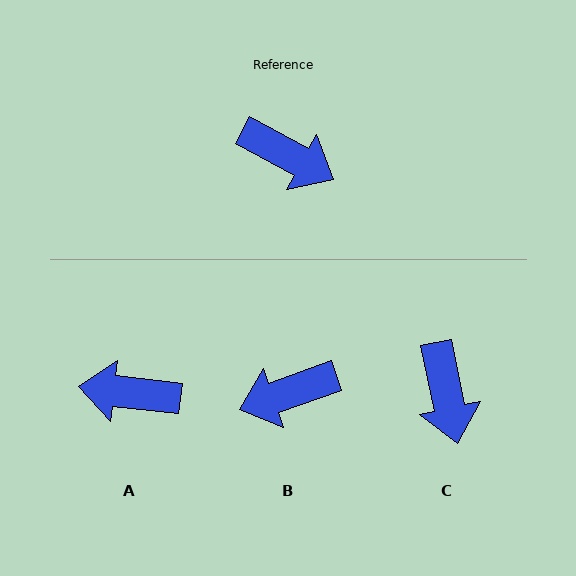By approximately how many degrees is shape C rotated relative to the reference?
Approximately 50 degrees clockwise.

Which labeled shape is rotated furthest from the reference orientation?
A, about 158 degrees away.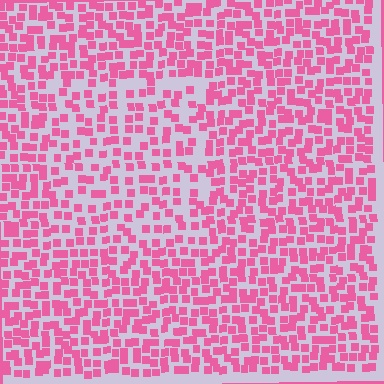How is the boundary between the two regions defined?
The boundary is defined by a change in element density (approximately 1.6x ratio). All elements are the same color, size, and shape.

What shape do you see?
I see a rectangle.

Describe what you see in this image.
The image contains small pink elements arranged at two different densities. A rectangle-shaped region is visible where the elements are less densely packed than the surrounding area.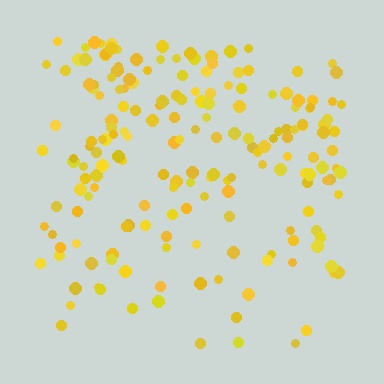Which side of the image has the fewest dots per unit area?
The bottom.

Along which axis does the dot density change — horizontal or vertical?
Vertical.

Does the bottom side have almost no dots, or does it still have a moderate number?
Still a moderate number, just noticeably fewer than the top.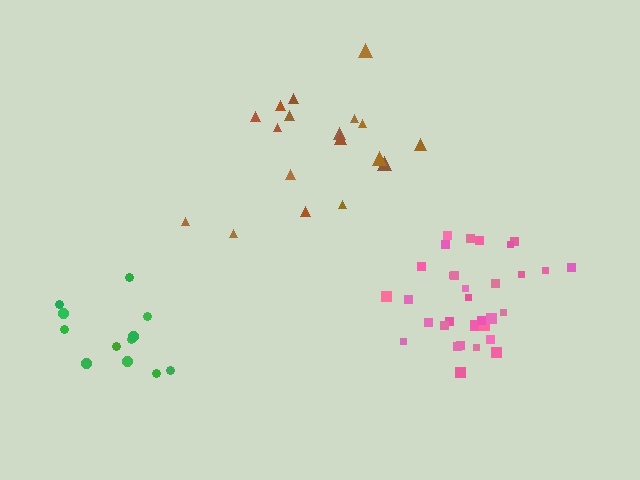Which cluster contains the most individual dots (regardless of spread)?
Pink (34).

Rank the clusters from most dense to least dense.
pink, green, brown.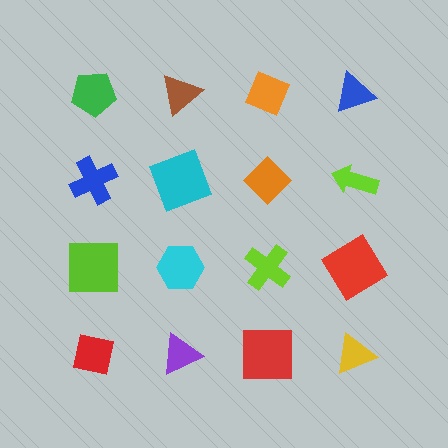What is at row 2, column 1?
A blue cross.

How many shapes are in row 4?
4 shapes.